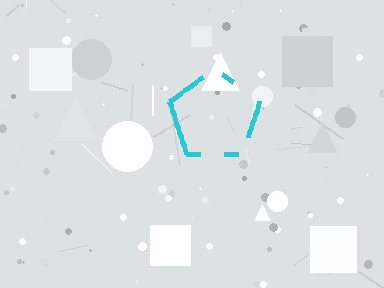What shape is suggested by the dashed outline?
The dashed outline suggests a pentagon.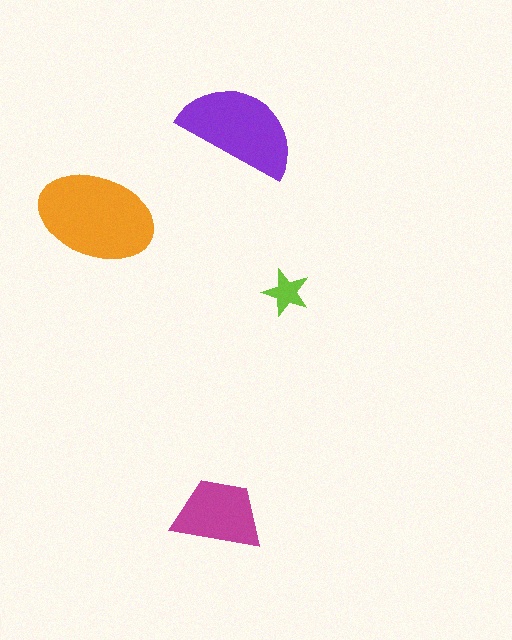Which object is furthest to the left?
The orange ellipse is leftmost.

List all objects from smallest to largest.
The lime star, the magenta trapezoid, the purple semicircle, the orange ellipse.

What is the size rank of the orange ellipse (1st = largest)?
1st.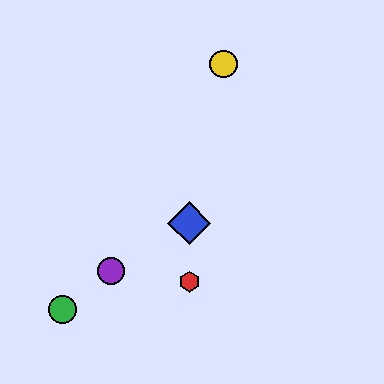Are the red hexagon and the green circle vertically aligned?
No, the red hexagon is at x≈189 and the green circle is at x≈62.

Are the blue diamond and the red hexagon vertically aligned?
Yes, both are at x≈189.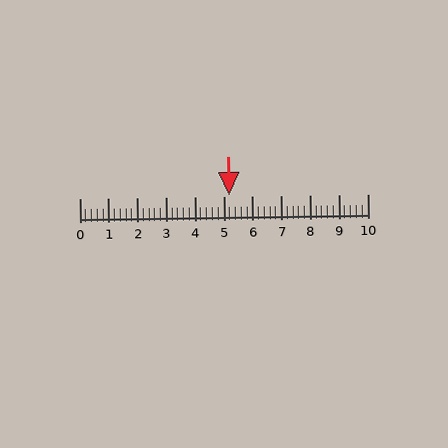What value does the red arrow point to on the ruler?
The red arrow points to approximately 5.2.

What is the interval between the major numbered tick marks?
The major tick marks are spaced 1 units apart.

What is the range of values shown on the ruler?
The ruler shows values from 0 to 10.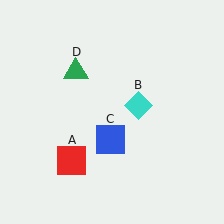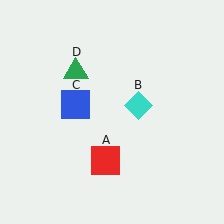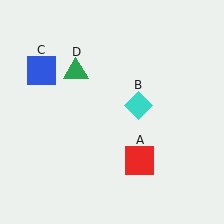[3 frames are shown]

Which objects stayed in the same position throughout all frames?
Cyan diamond (object B) and green triangle (object D) remained stationary.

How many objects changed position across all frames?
2 objects changed position: red square (object A), blue square (object C).